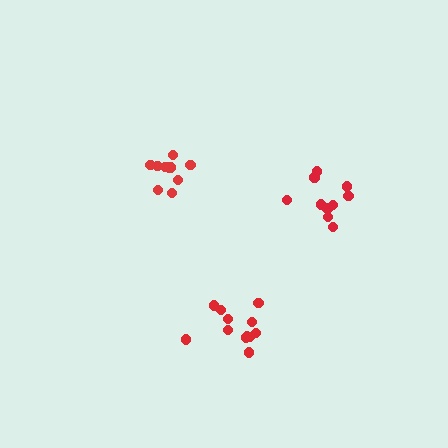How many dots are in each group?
Group 1: 12 dots, Group 2: 10 dots, Group 3: 10 dots (32 total).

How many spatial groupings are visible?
There are 3 spatial groupings.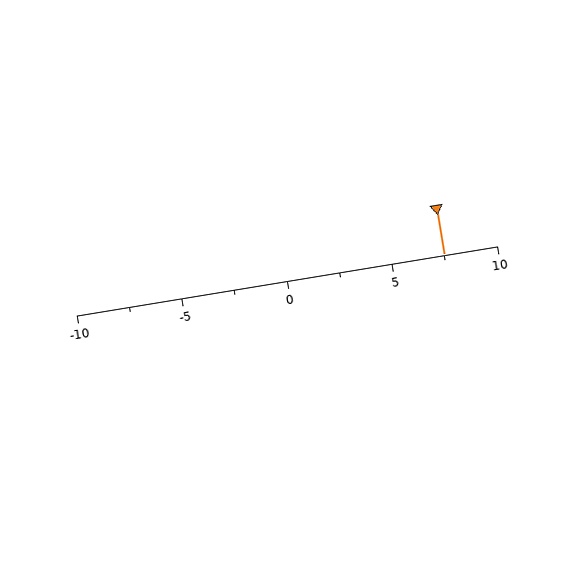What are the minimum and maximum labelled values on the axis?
The axis runs from -10 to 10.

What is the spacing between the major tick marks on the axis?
The major ticks are spaced 5 apart.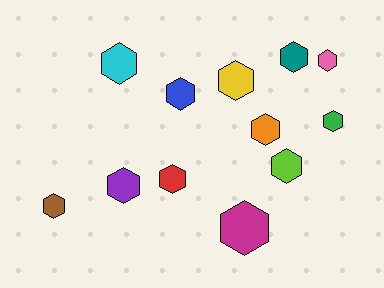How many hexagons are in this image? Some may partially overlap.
There are 12 hexagons.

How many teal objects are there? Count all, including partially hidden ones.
There is 1 teal object.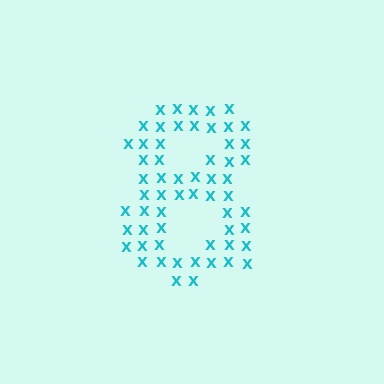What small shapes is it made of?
It is made of small letter X's.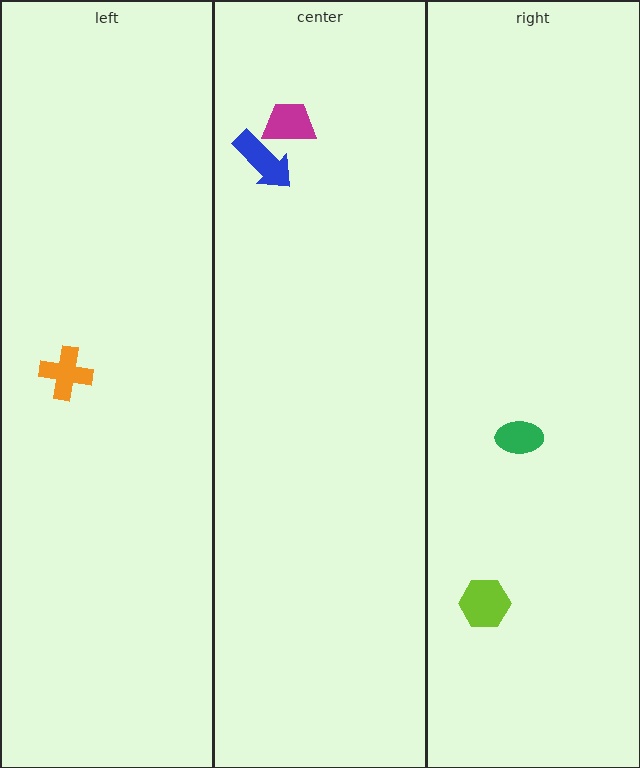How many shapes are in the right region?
2.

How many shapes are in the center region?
2.